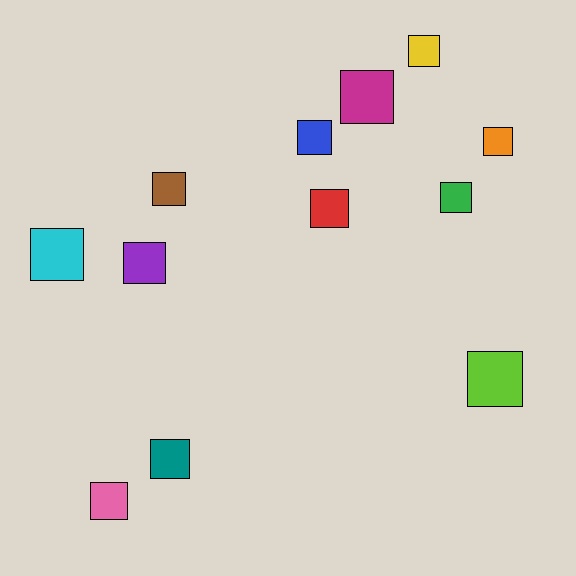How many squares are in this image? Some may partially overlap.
There are 12 squares.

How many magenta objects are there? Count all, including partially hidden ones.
There is 1 magenta object.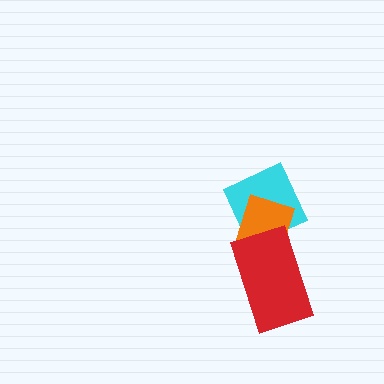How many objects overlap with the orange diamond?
2 objects overlap with the orange diamond.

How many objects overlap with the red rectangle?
2 objects overlap with the red rectangle.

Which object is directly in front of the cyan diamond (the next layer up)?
The orange diamond is directly in front of the cyan diamond.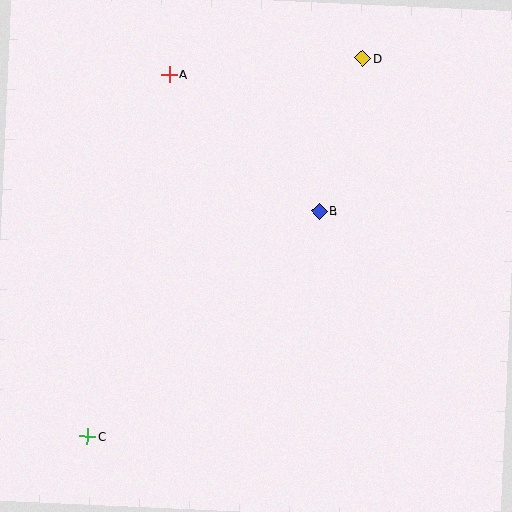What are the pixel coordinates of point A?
Point A is at (169, 74).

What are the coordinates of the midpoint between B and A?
The midpoint between B and A is at (244, 143).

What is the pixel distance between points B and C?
The distance between B and C is 323 pixels.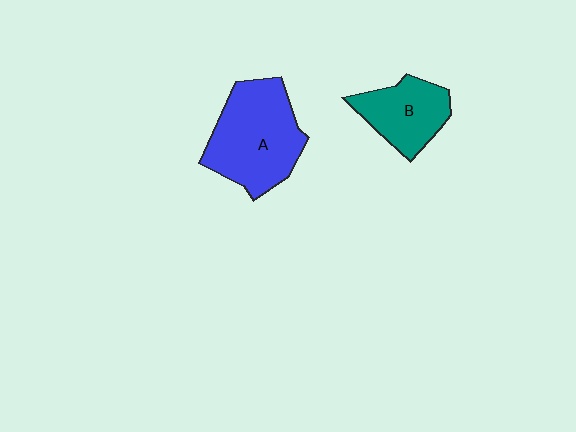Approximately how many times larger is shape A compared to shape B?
Approximately 1.6 times.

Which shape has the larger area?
Shape A (blue).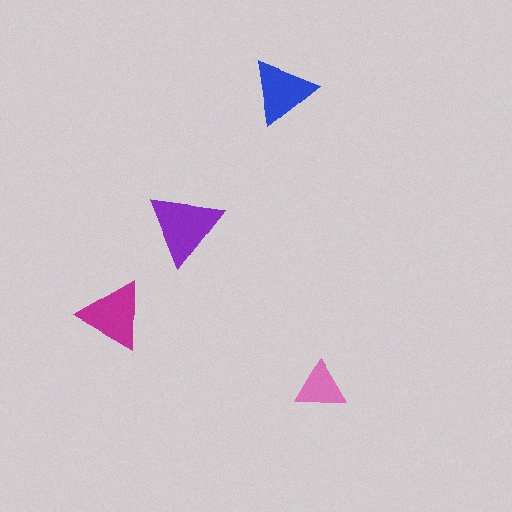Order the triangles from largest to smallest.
the purple one, the magenta one, the blue one, the pink one.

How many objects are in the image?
There are 4 objects in the image.